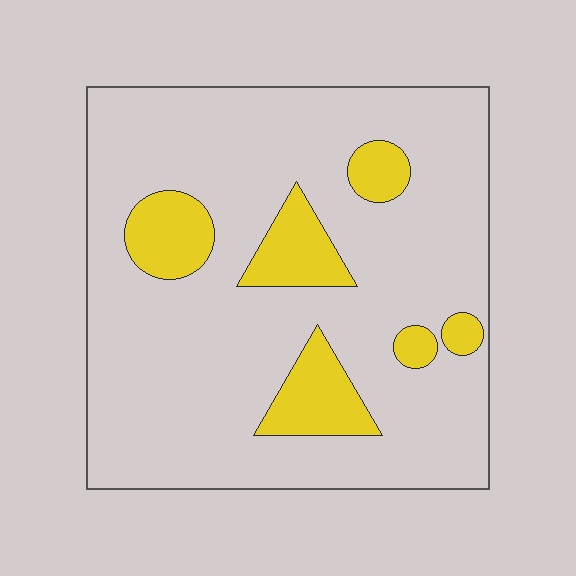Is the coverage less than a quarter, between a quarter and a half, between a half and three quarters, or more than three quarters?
Less than a quarter.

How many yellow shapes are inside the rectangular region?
6.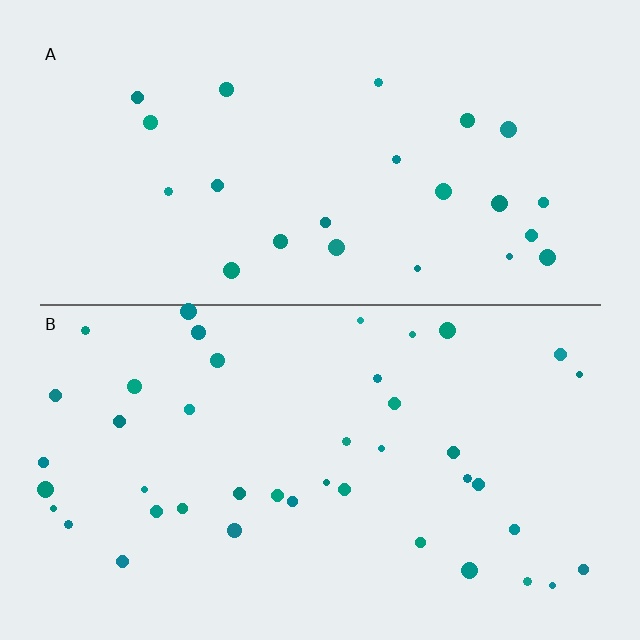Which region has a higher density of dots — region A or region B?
B (the bottom).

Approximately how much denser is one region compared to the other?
Approximately 1.8× — region B over region A.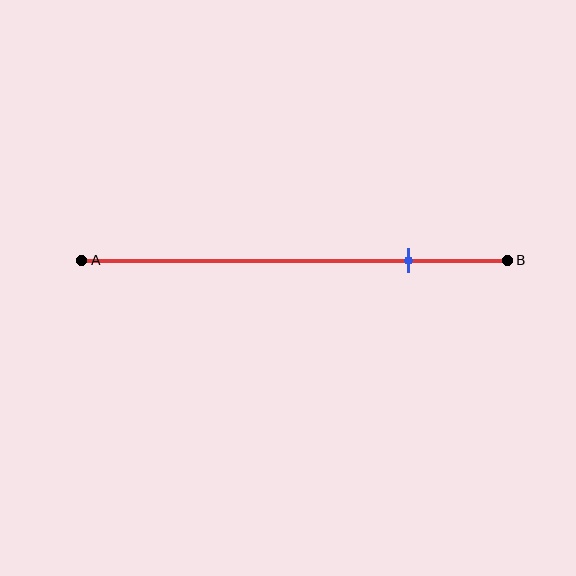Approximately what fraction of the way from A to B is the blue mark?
The blue mark is approximately 75% of the way from A to B.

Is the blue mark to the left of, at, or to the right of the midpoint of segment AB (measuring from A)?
The blue mark is to the right of the midpoint of segment AB.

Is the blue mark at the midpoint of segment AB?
No, the mark is at about 75% from A, not at the 50% midpoint.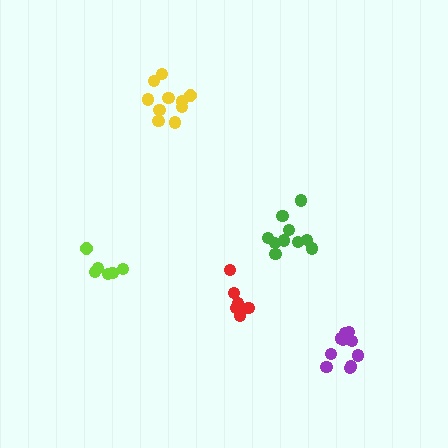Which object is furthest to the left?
The lime cluster is leftmost.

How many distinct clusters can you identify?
There are 5 distinct clusters.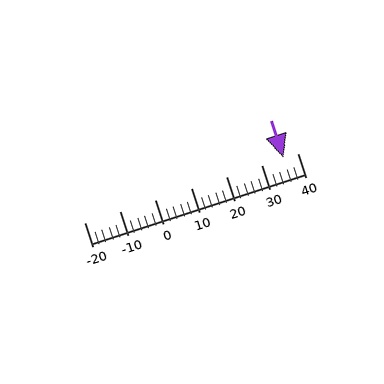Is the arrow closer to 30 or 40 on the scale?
The arrow is closer to 40.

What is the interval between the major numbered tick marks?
The major tick marks are spaced 10 units apart.